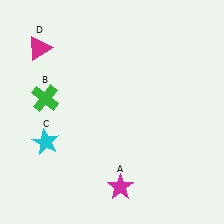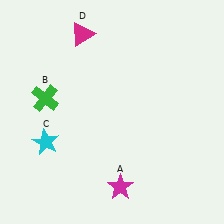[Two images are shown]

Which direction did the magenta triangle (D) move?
The magenta triangle (D) moved right.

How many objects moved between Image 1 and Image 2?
1 object moved between the two images.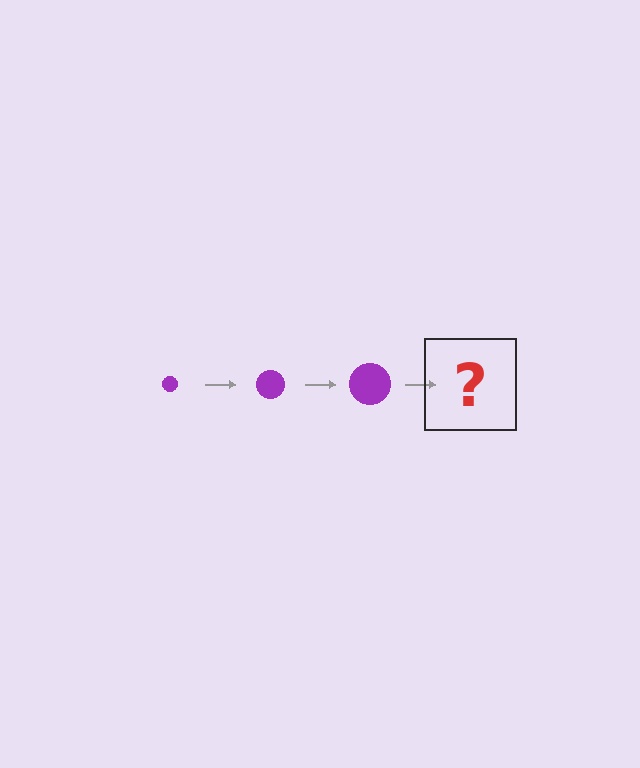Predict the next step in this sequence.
The next step is a purple circle, larger than the previous one.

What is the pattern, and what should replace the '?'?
The pattern is that the circle gets progressively larger each step. The '?' should be a purple circle, larger than the previous one.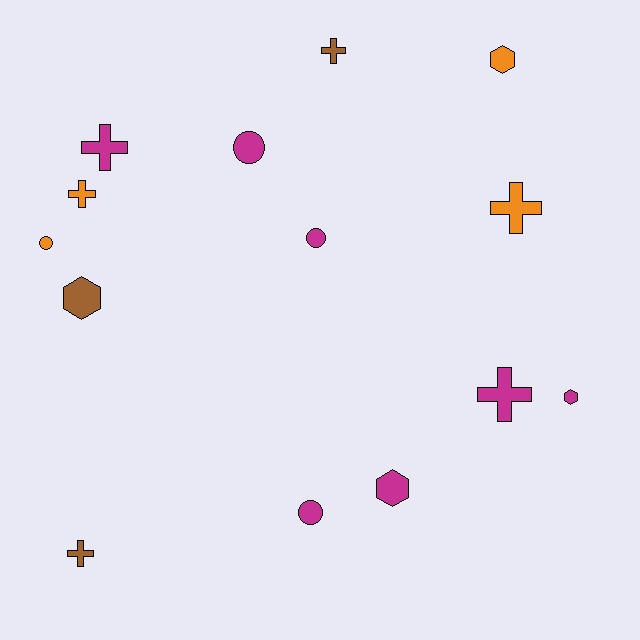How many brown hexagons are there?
There is 1 brown hexagon.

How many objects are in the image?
There are 14 objects.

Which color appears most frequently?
Magenta, with 7 objects.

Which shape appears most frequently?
Cross, with 6 objects.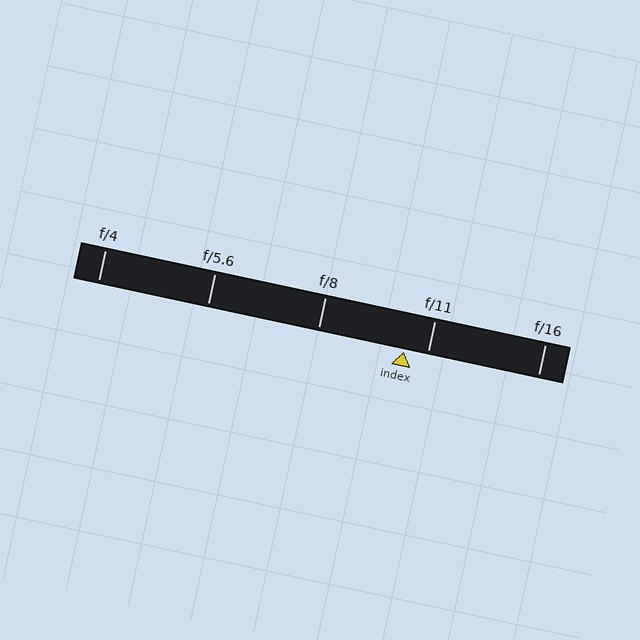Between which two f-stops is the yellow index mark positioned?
The index mark is between f/8 and f/11.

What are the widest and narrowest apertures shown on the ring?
The widest aperture shown is f/4 and the narrowest is f/16.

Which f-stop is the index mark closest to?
The index mark is closest to f/11.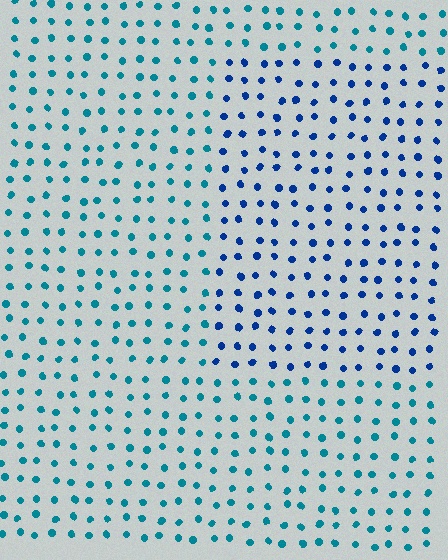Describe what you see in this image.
The image is filled with small teal elements in a uniform arrangement. A rectangle-shaped region is visible where the elements are tinted to a slightly different hue, forming a subtle color boundary.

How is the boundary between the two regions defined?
The boundary is defined purely by a slight shift in hue (about 34 degrees). Spacing, size, and orientation are identical on both sides.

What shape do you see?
I see a rectangle.